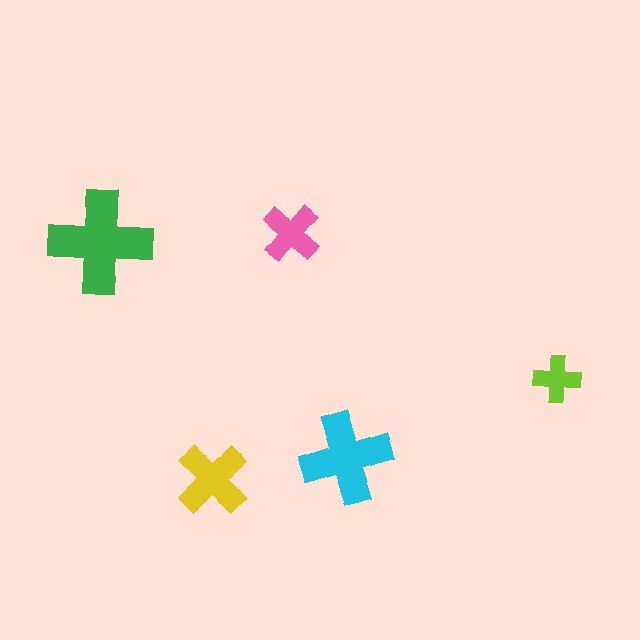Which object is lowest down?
The yellow cross is bottommost.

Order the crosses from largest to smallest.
the green one, the cyan one, the yellow one, the pink one, the lime one.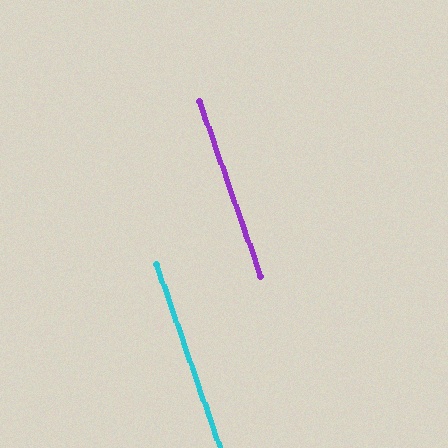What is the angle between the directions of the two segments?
Approximately 0 degrees.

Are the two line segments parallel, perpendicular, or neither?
Parallel — their directions differ by only 0.2°.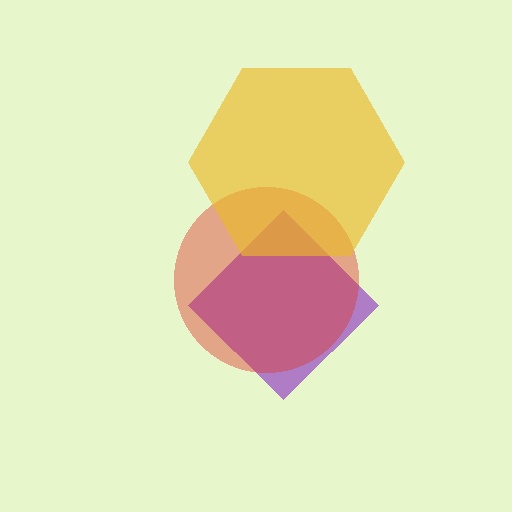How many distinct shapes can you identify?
There are 3 distinct shapes: a purple diamond, a red circle, a yellow hexagon.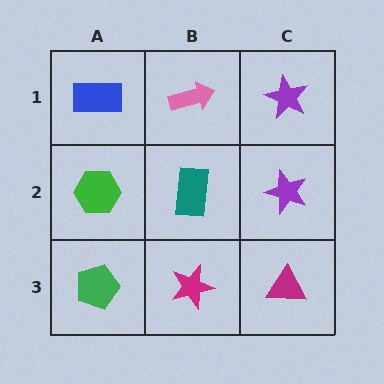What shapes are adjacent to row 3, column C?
A purple star (row 2, column C), a magenta star (row 3, column B).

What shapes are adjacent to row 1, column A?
A green hexagon (row 2, column A), a pink arrow (row 1, column B).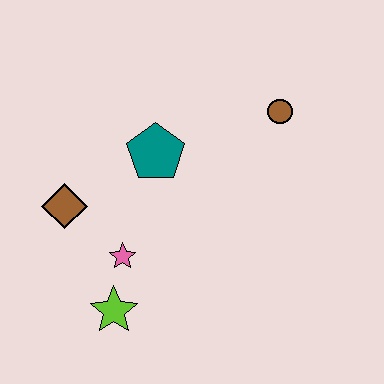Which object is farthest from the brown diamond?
The brown circle is farthest from the brown diamond.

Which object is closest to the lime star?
The pink star is closest to the lime star.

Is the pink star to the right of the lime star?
Yes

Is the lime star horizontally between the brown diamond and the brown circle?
Yes